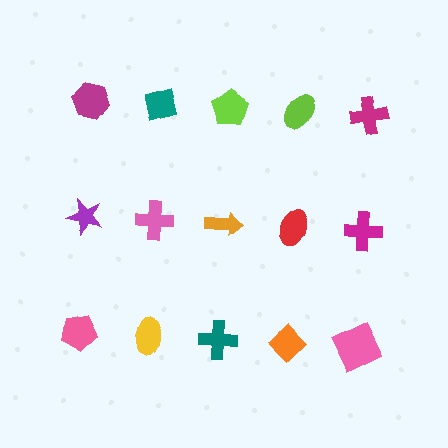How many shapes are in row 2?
5 shapes.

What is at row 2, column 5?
A magenta cross.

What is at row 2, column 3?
An orange arrow.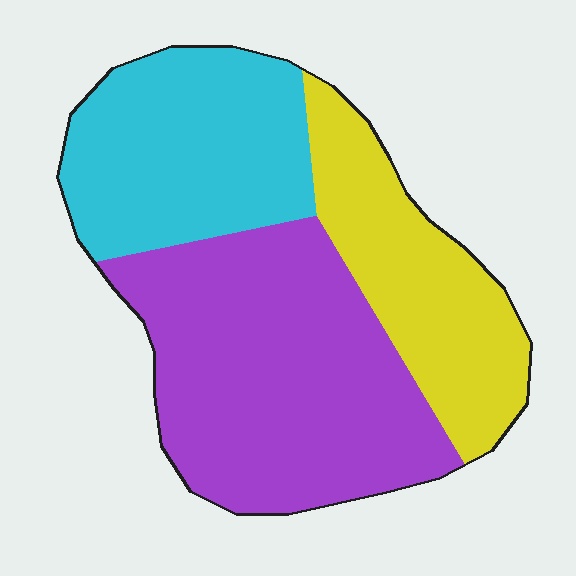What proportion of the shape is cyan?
Cyan covers 29% of the shape.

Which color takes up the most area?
Purple, at roughly 45%.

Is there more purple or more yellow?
Purple.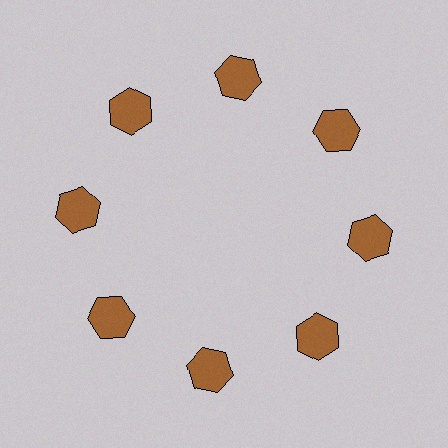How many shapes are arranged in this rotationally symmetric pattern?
There are 8 shapes, arranged in 8 groups of 1.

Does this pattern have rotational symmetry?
Yes, this pattern has 8-fold rotational symmetry. It looks the same after rotating 45 degrees around the center.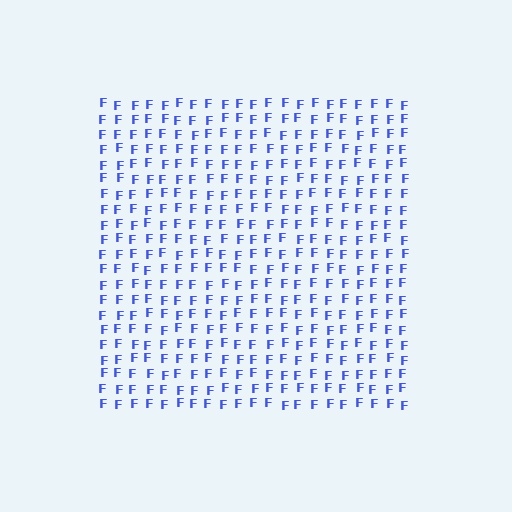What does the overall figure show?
The overall figure shows a square.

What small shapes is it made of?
It is made of small letter F's.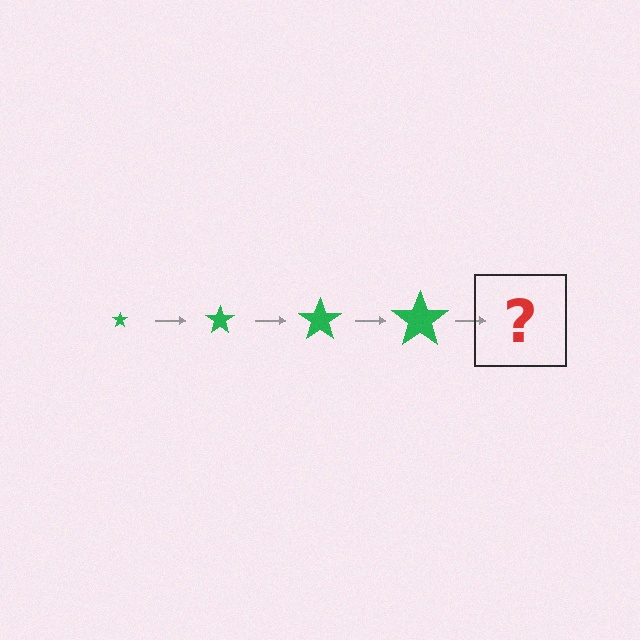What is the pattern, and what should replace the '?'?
The pattern is that the star gets progressively larger each step. The '?' should be a green star, larger than the previous one.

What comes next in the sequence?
The next element should be a green star, larger than the previous one.